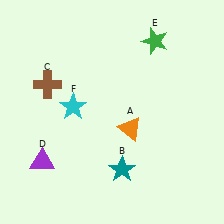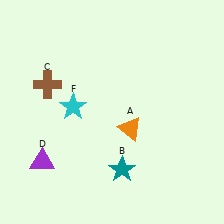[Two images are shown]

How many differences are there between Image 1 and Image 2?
There is 1 difference between the two images.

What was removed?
The green star (E) was removed in Image 2.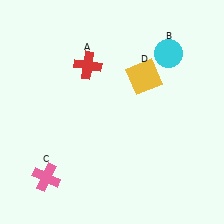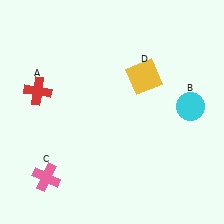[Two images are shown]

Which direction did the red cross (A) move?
The red cross (A) moved left.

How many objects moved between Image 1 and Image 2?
2 objects moved between the two images.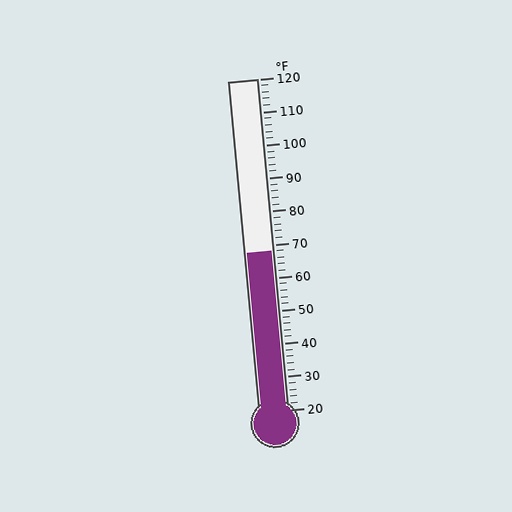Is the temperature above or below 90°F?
The temperature is below 90°F.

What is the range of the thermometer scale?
The thermometer scale ranges from 20°F to 120°F.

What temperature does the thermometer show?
The thermometer shows approximately 68°F.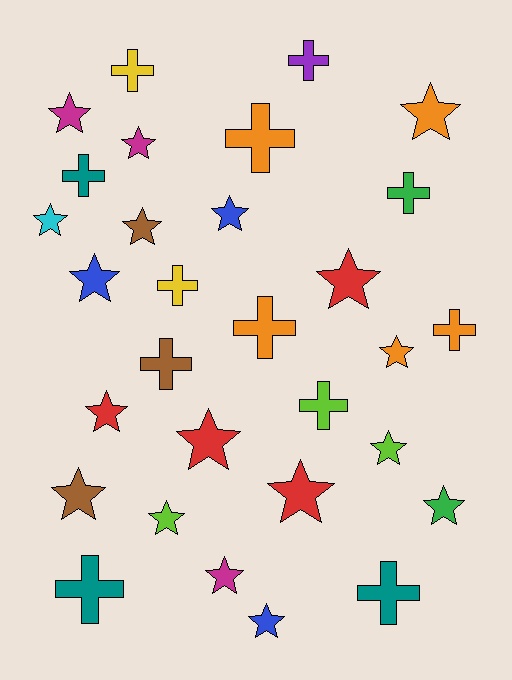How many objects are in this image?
There are 30 objects.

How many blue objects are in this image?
There are 3 blue objects.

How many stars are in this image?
There are 18 stars.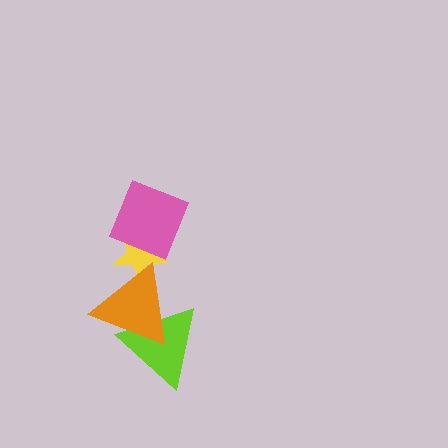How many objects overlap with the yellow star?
2 objects overlap with the yellow star.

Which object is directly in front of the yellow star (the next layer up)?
The pink diamond is directly in front of the yellow star.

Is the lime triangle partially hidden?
Yes, it is partially covered by another shape.